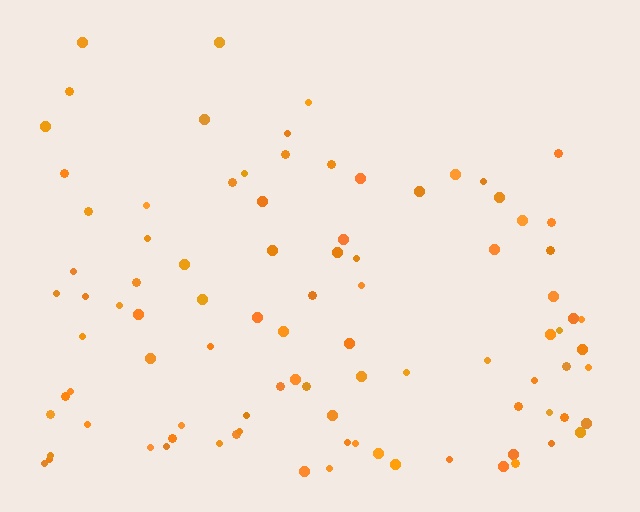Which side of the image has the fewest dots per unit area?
The top.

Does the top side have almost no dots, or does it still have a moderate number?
Still a moderate number, just noticeably fewer than the bottom.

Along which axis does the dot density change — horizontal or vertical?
Vertical.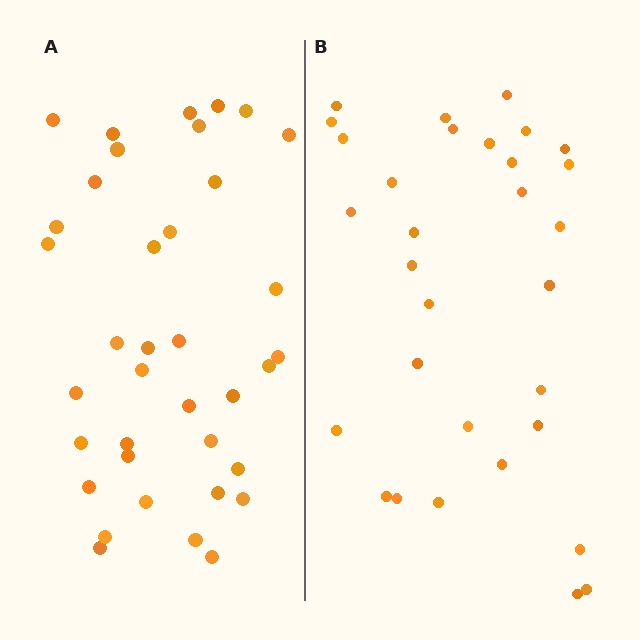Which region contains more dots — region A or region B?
Region A (the left region) has more dots.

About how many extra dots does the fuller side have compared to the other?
Region A has about 6 more dots than region B.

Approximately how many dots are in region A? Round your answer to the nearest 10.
About 40 dots. (The exact count is 37, which rounds to 40.)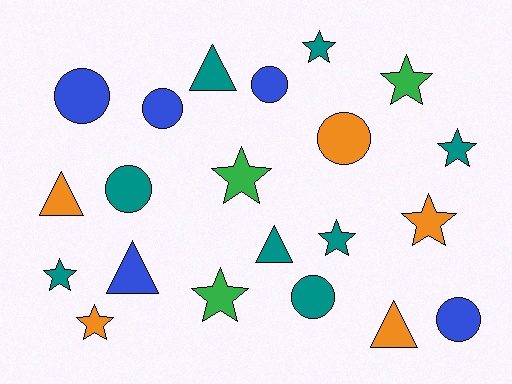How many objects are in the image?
There are 21 objects.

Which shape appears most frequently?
Star, with 9 objects.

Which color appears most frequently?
Teal, with 8 objects.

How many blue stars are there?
There are no blue stars.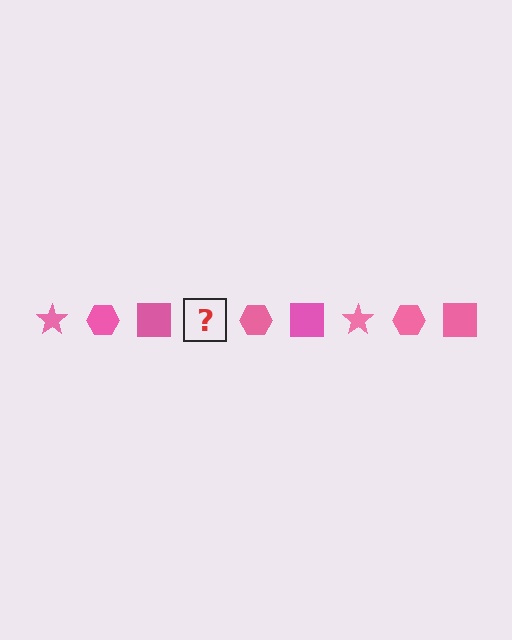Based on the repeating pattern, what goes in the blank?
The blank should be a pink star.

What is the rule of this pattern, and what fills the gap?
The rule is that the pattern cycles through star, hexagon, square shapes in pink. The gap should be filled with a pink star.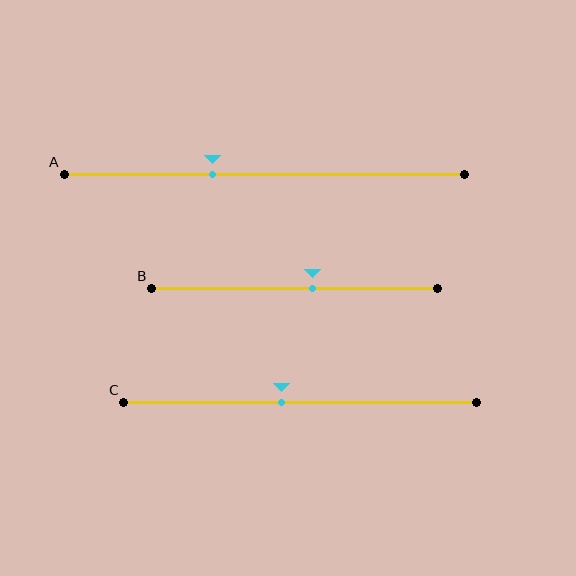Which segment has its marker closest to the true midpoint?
Segment C has its marker closest to the true midpoint.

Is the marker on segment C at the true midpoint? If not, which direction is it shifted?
No, the marker on segment C is shifted to the left by about 5% of the segment length.